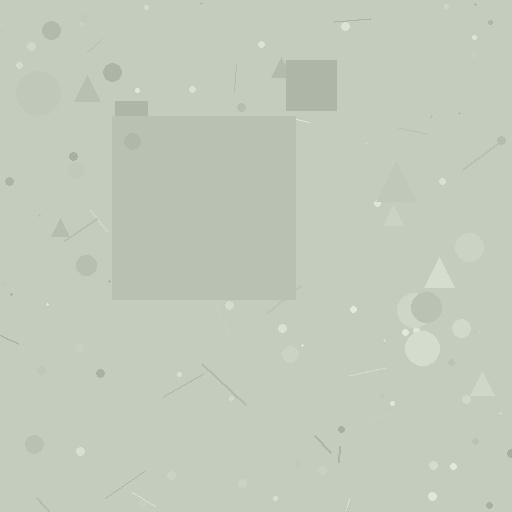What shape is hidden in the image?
A square is hidden in the image.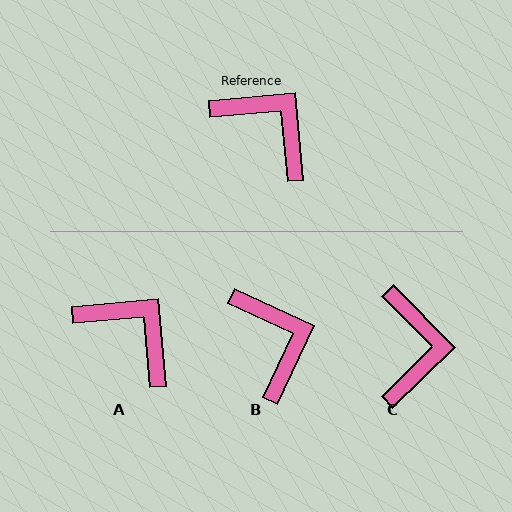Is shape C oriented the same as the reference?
No, it is off by about 51 degrees.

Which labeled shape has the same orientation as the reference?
A.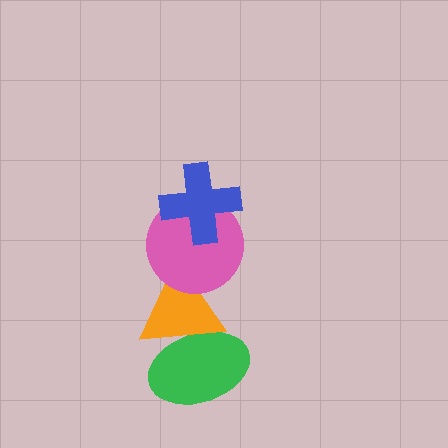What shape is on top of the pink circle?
The blue cross is on top of the pink circle.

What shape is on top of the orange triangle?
The pink circle is on top of the orange triangle.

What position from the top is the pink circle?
The pink circle is 2nd from the top.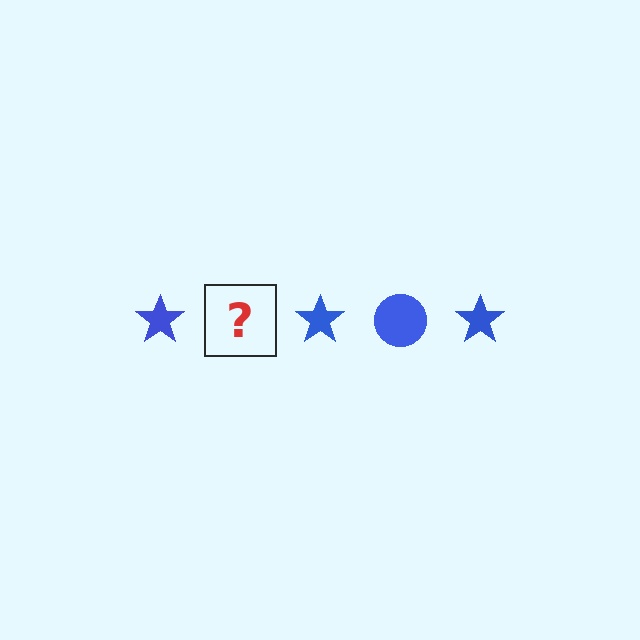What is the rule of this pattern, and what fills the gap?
The rule is that the pattern cycles through star, circle shapes in blue. The gap should be filled with a blue circle.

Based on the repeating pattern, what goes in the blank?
The blank should be a blue circle.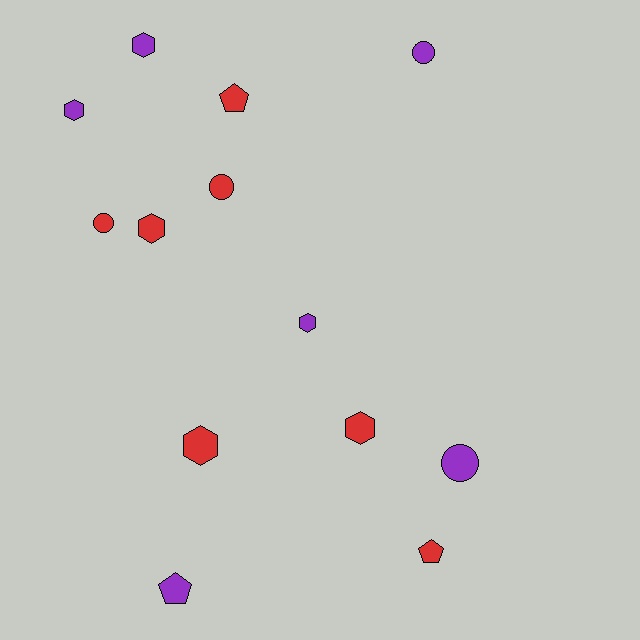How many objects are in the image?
There are 13 objects.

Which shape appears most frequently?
Hexagon, with 6 objects.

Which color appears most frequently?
Red, with 7 objects.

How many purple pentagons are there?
There is 1 purple pentagon.